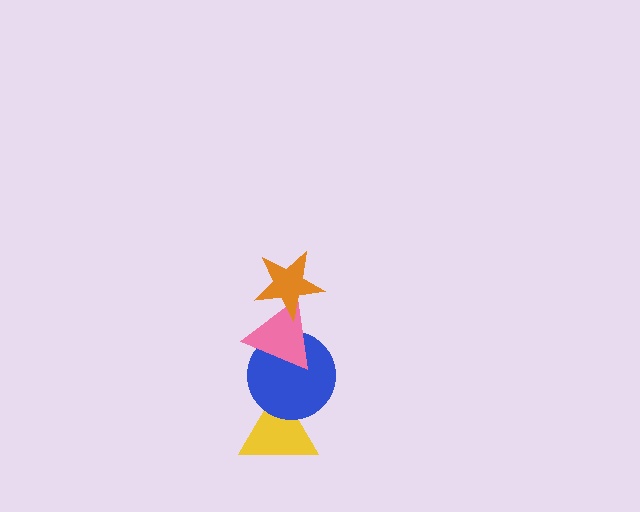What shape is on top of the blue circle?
The pink triangle is on top of the blue circle.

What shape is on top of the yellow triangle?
The blue circle is on top of the yellow triangle.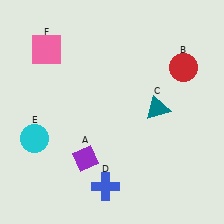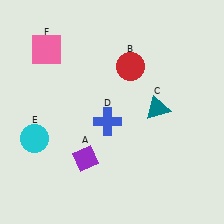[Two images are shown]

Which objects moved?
The objects that moved are: the red circle (B), the blue cross (D).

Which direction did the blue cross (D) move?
The blue cross (D) moved up.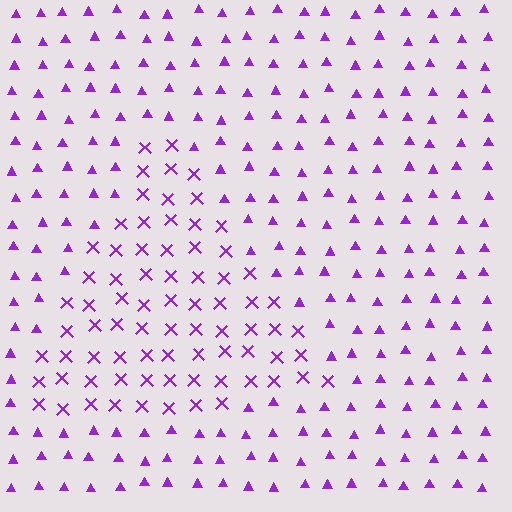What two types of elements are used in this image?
The image uses X marks inside the triangle region and triangles outside it.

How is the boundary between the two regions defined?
The boundary is defined by a change in element shape: X marks inside vs. triangles outside. All elements share the same color and spacing.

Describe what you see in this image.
The image is filled with small purple elements arranged in a uniform grid. A triangle-shaped region contains X marks, while the surrounding area contains triangles. The boundary is defined purely by the change in element shape.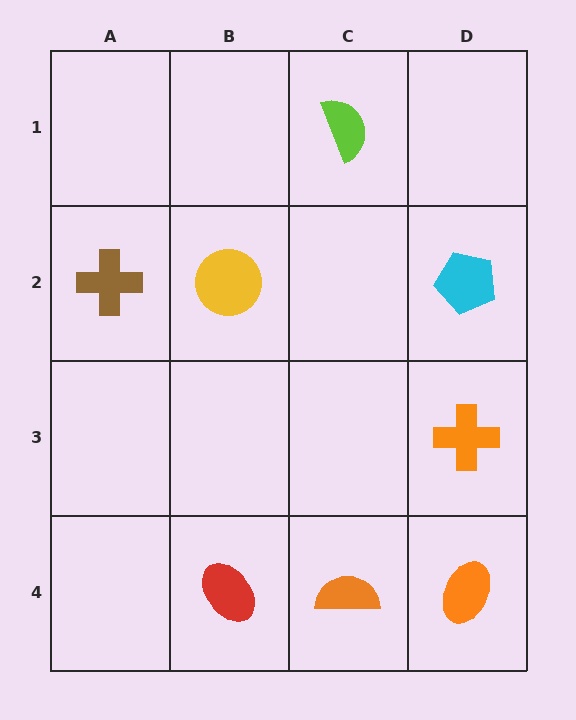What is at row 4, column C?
An orange semicircle.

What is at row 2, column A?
A brown cross.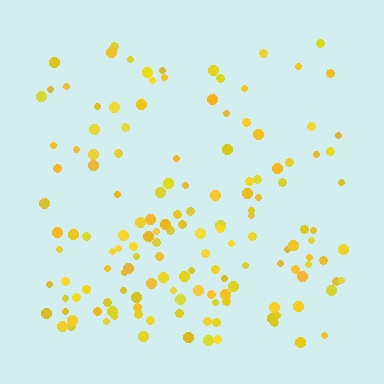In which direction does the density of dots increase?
From top to bottom, with the bottom side densest.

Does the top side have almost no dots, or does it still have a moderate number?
Still a moderate number, just noticeably fewer than the bottom.